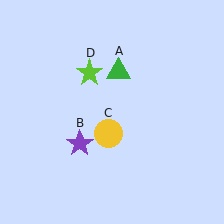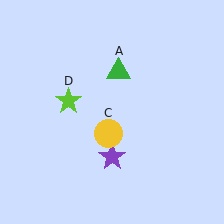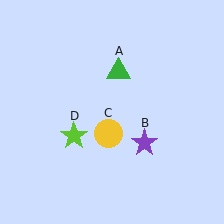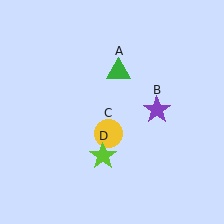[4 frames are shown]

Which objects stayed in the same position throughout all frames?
Green triangle (object A) and yellow circle (object C) remained stationary.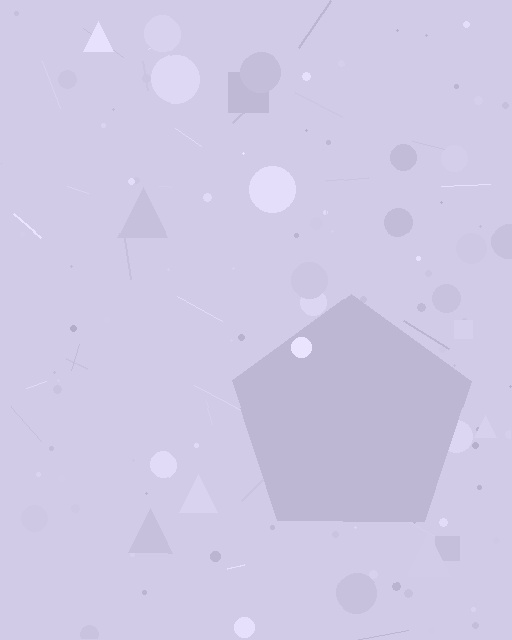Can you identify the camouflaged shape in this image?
The camouflaged shape is a pentagon.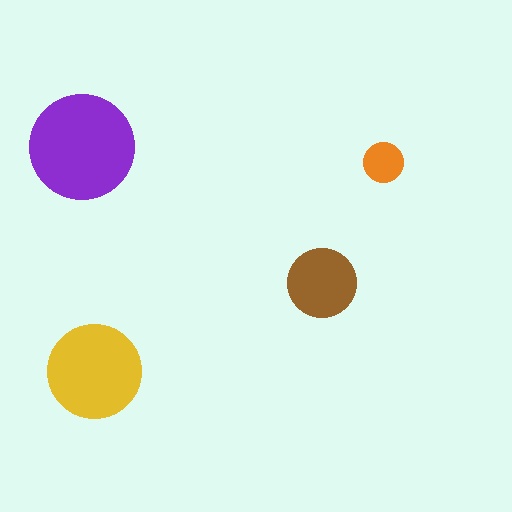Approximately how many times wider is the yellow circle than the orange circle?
About 2.5 times wider.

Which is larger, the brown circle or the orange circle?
The brown one.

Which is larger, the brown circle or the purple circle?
The purple one.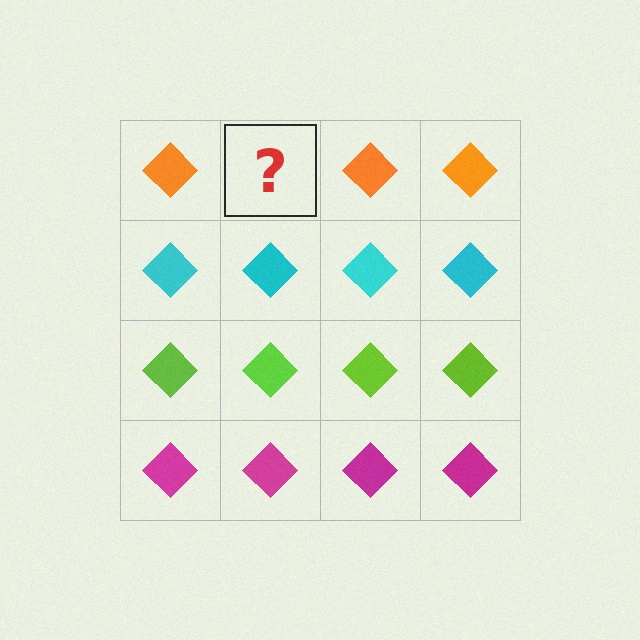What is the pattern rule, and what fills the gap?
The rule is that each row has a consistent color. The gap should be filled with an orange diamond.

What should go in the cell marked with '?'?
The missing cell should contain an orange diamond.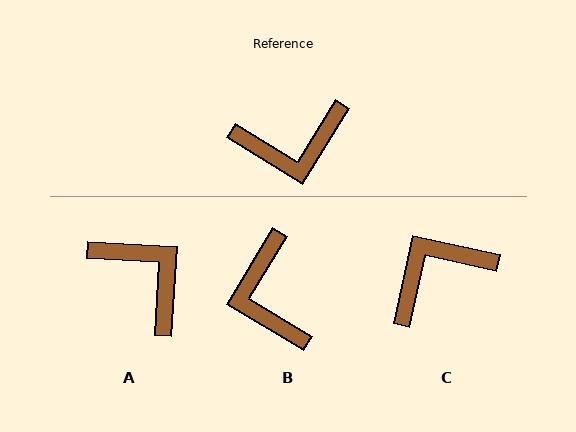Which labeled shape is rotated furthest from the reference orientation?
C, about 161 degrees away.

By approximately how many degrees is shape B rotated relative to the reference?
Approximately 89 degrees clockwise.